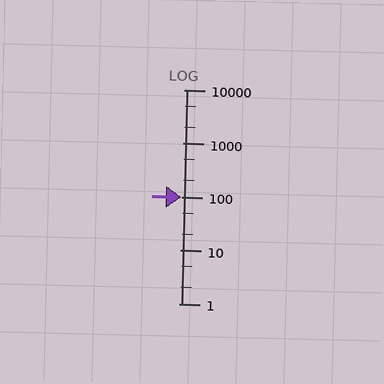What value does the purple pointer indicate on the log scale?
The pointer indicates approximately 100.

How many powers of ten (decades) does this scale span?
The scale spans 4 decades, from 1 to 10000.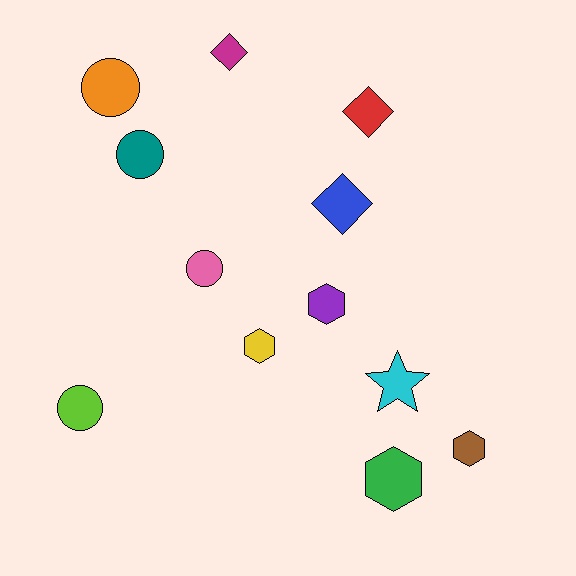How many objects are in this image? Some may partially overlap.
There are 12 objects.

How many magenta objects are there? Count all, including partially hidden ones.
There is 1 magenta object.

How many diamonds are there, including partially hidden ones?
There are 3 diamonds.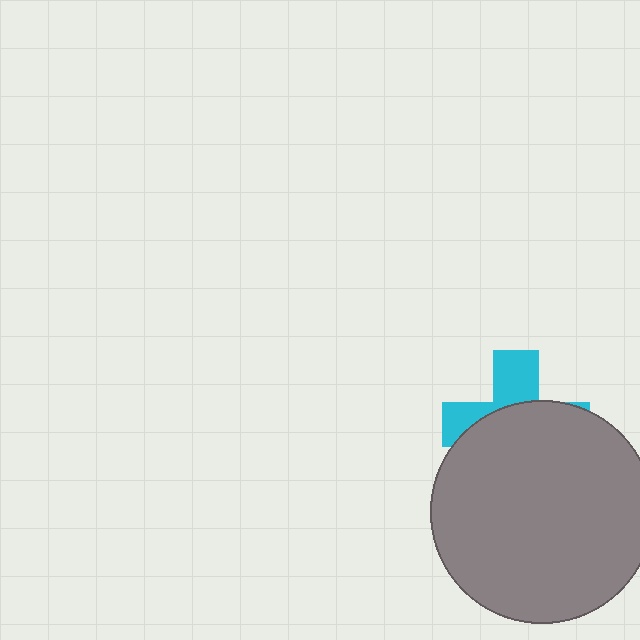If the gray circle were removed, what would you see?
You would see the complete cyan cross.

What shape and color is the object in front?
The object in front is a gray circle.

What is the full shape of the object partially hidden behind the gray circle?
The partially hidden object is a cyan cross.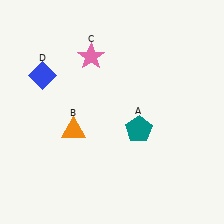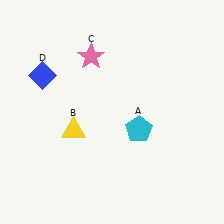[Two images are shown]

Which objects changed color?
A changed from teal to cyan. B changed from orange to yellow.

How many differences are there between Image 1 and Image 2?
There are 2 differences between the two images.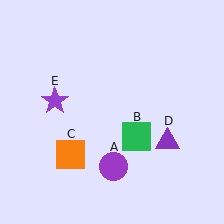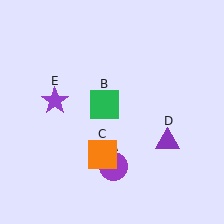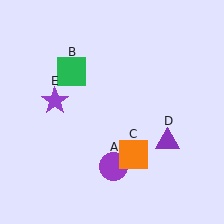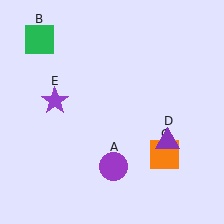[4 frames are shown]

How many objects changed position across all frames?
2 objects changed position: green square (object B), orange square (object C).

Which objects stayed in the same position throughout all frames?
Purple circle (object A) and purple triangle (object D) and purple star (object E) remained stationary.